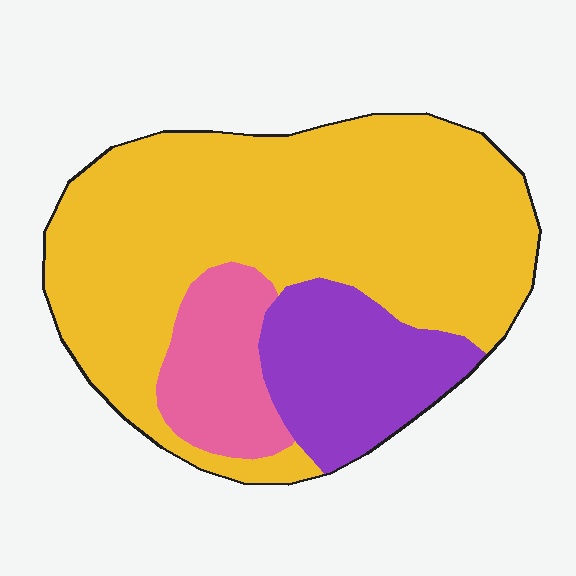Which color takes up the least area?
Pink, at roughly 15%.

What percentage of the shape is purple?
Purple takes up between a sixth and a third of the shape.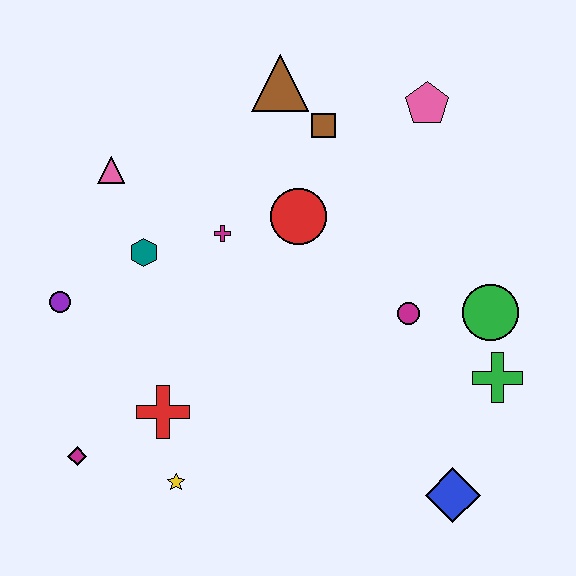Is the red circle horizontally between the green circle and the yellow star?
Yes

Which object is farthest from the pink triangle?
The blue diamond is farthest from the pink triangle.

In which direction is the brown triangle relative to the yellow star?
The brown triangle is above the yellow star.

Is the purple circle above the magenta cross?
No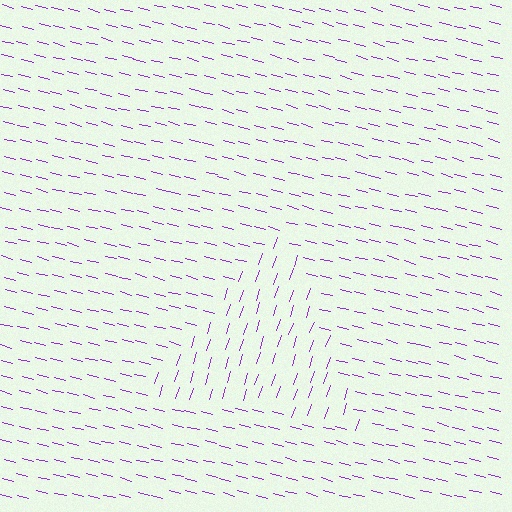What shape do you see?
I see a triangle.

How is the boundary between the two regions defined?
The boundary is defined purely by a change in line orientation (approximately 86 degrees difference). All lines are the same color and thickness.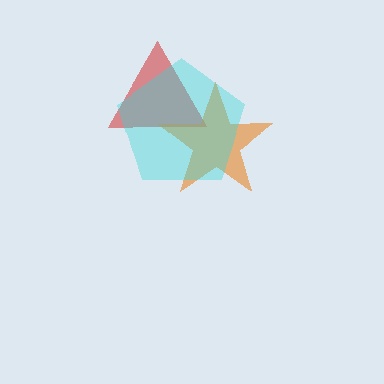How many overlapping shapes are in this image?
There are 3 overlapping shapes in the image.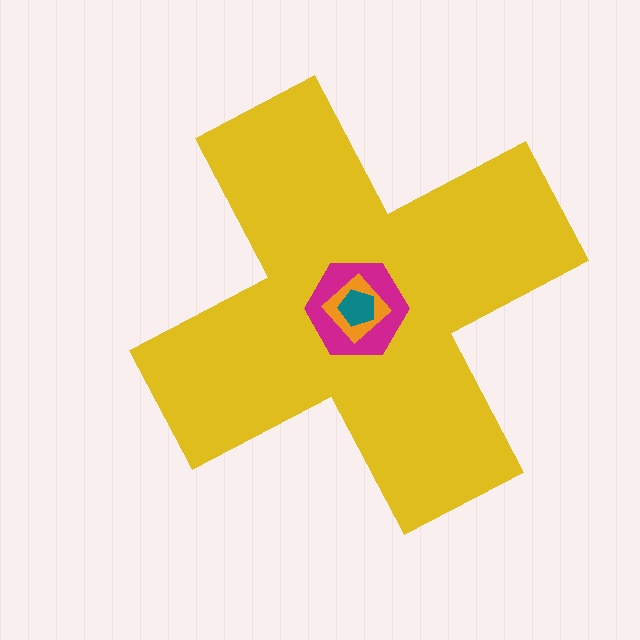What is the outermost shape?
The yellow cross.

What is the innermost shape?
The teal pentagon.